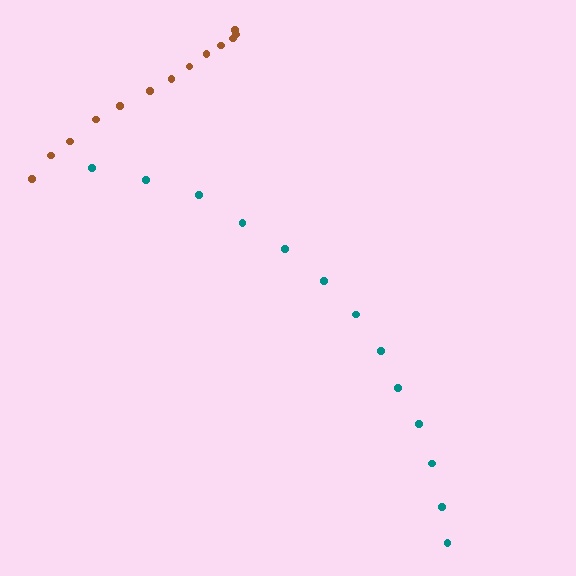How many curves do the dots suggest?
There are 2 distinct paths.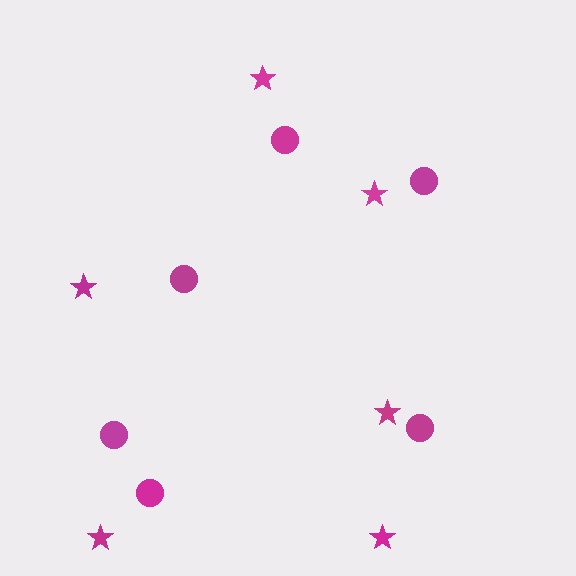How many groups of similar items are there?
There are 2 groups: one group of circles (6) and one group of stars (6).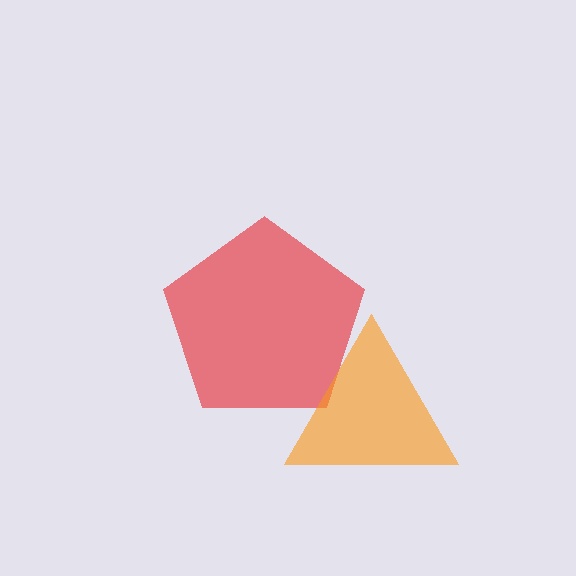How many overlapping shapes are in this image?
There are 2 overlapping shapes in the image.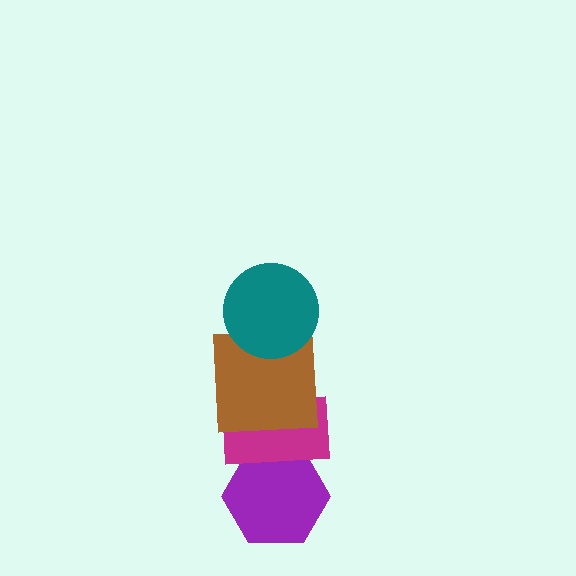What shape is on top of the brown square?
The teal circle is on top of the brown square.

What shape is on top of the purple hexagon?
The magenta rectangle is on top of the purple hexagon.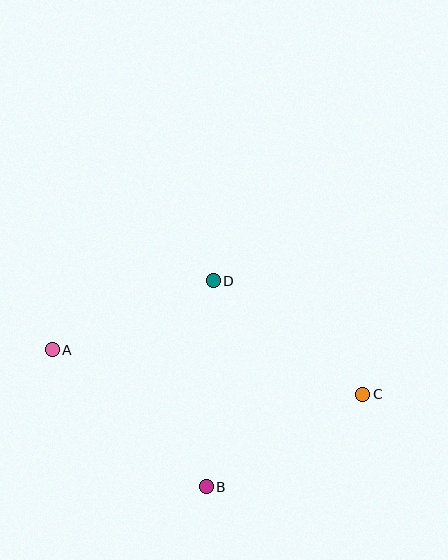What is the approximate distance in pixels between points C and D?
The distance between C and D is approximately 188 pixels.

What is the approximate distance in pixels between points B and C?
The distance between B and C is approximately 182 pixels.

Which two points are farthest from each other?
Points A and C are farthest from each other.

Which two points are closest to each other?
Points A and D are closest to each other.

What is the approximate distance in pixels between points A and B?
The distance between A and B is approximately 206 pixels.